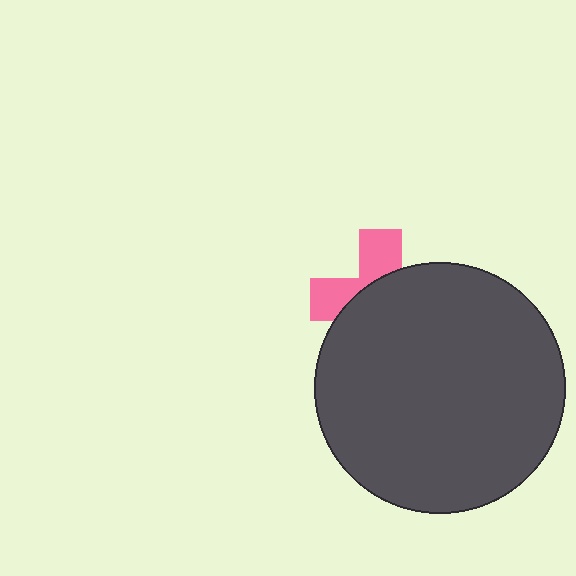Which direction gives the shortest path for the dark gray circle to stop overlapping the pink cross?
Moving down gives the shortest separation.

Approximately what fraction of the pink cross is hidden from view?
Roughly 63% of the pink cross is hidden behind the dark gray circle.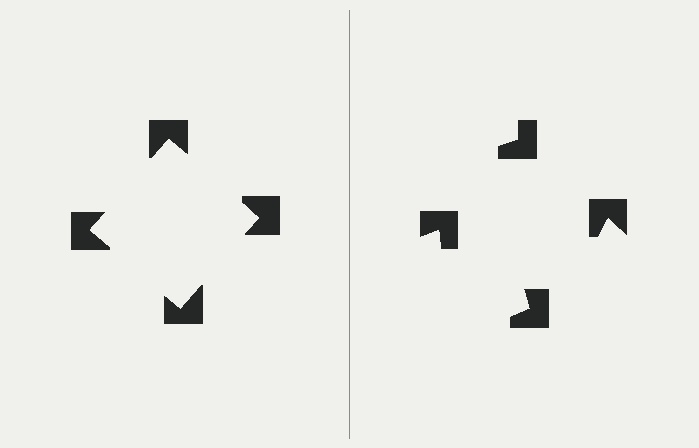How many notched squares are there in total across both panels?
8 — 4 on each side.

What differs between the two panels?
The notched squares are positioned identically on both sides; only the wedge orientations differ. On the left they align to a square; on the right they are misaligned.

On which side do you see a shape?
An illusory square appears on the left side. On the right side the wedge cuts are rotated, so no coherent shape forms.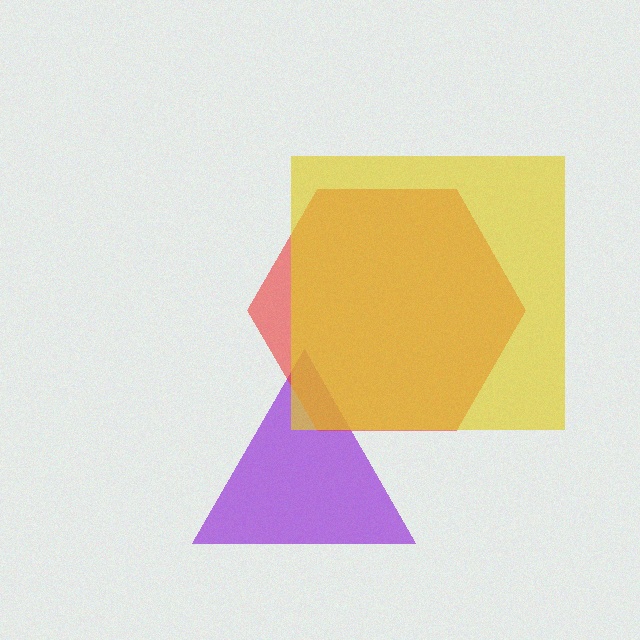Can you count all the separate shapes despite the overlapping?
Yes, there are 3 separate shapes.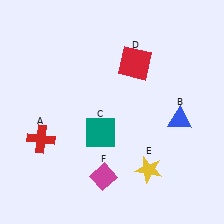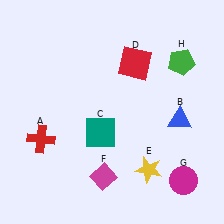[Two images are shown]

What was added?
A magenta circle (G), a green pentagon (H) were added in Image 2.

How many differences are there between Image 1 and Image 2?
There are 2 differences between the two images.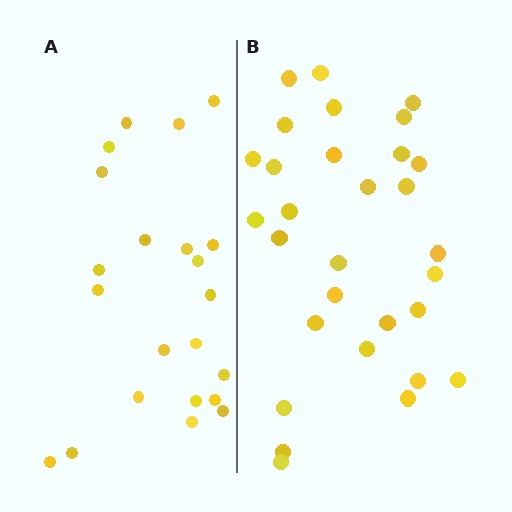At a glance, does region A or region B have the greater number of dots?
Region B (the right region) has more dots.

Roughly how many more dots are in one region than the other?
Region B has roughly 8 or so more dots than region A.